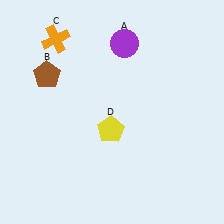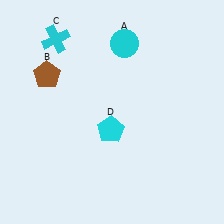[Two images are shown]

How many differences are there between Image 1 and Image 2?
There are 3 differences between the two images.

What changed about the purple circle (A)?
In Image 1, A is purple. In Image 2, it changed to cyan.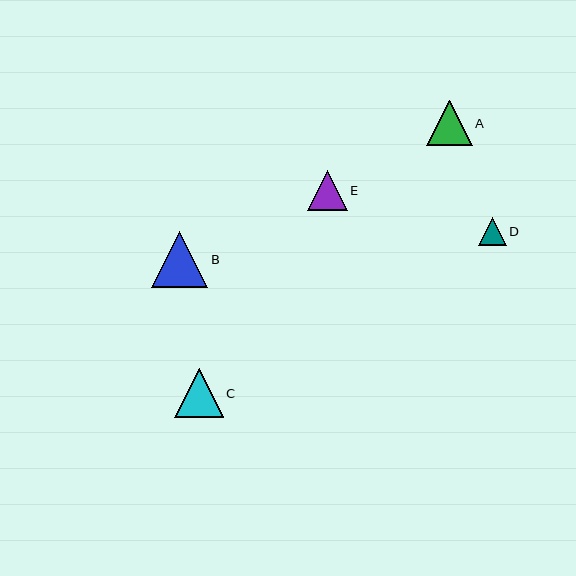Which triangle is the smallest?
Triangle D is the smallest with a size of approximately 27 pixels.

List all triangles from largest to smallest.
From largest to smallest: B, C, A, E, D.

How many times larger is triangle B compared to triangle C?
Triangle B is approximately 1.2 times the size of triangle C.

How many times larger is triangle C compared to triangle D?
Triangle C is approximately 1.8 times the size of triangle D.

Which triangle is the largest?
Triangle B is the largest with a size of approximately 57 pixels.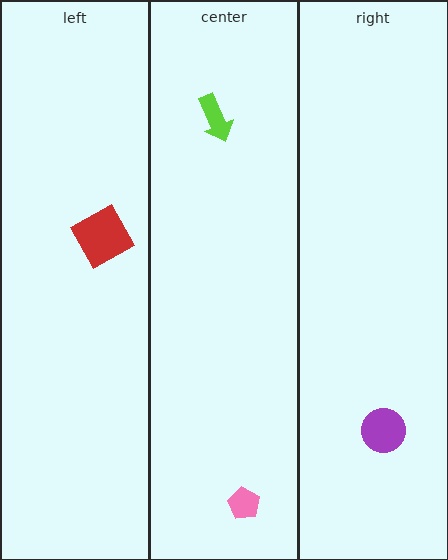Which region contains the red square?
The left region.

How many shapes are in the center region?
2.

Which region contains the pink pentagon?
The center region.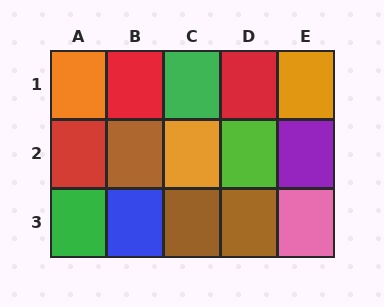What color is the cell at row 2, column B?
Brown.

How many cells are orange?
3 cells are orange.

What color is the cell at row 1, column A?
Orange.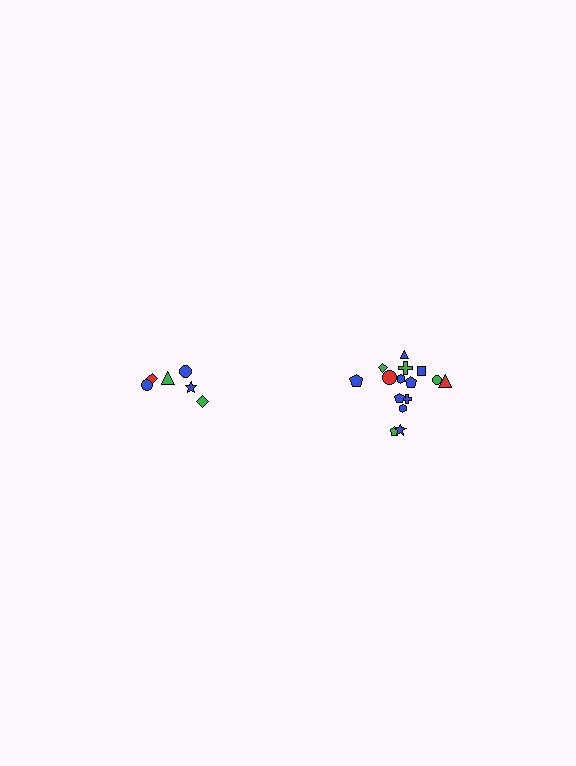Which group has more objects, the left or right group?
The right group.